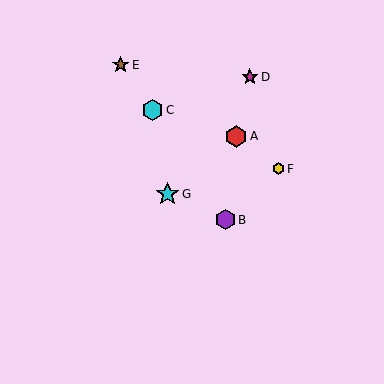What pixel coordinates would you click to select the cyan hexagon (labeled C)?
Click at (153, 110) to select the cyan hexagon C.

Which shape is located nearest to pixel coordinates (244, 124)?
The red hexagon (labeled A) at (236, 136) is nearest to that location.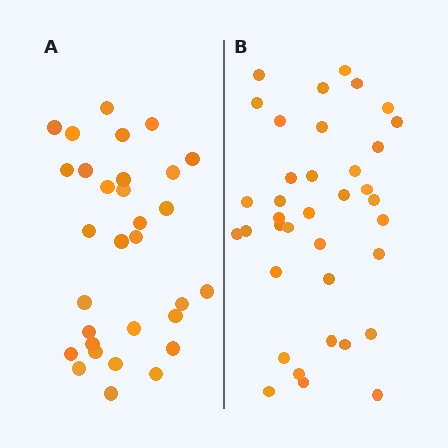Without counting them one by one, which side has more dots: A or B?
Region B (the right region) has more dots.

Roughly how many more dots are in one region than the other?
Region B has about 6 more dots than region A.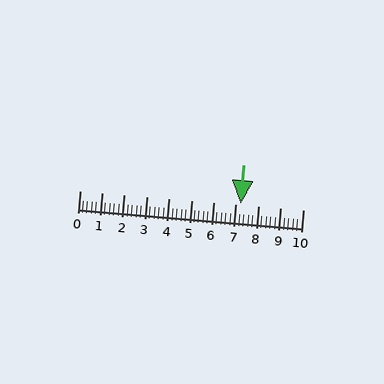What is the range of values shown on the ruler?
The ruler shows values from 0 to 10.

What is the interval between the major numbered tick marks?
The major tick marks are spaced 1 units apart.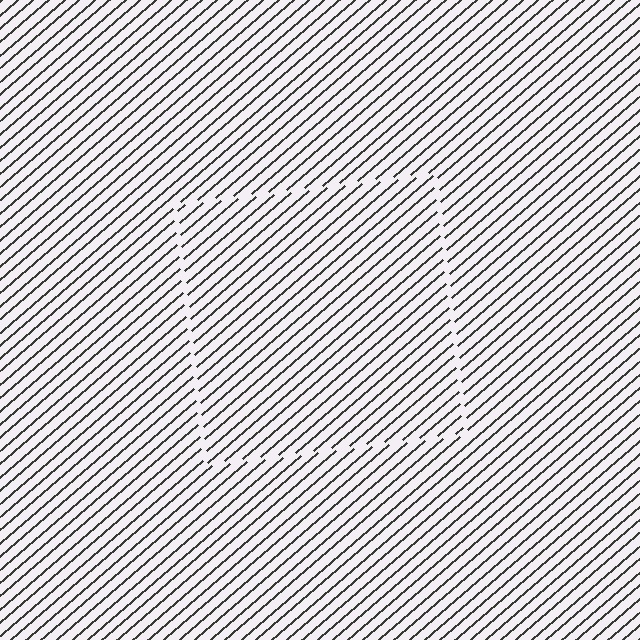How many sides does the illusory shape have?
4 sides — the line-ends trace a square.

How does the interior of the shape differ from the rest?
The interior of the shape contains the same grating, shifted by half a period — the contour is defined by the phase discontinuity where line-ends from the inner and outer gratings abut.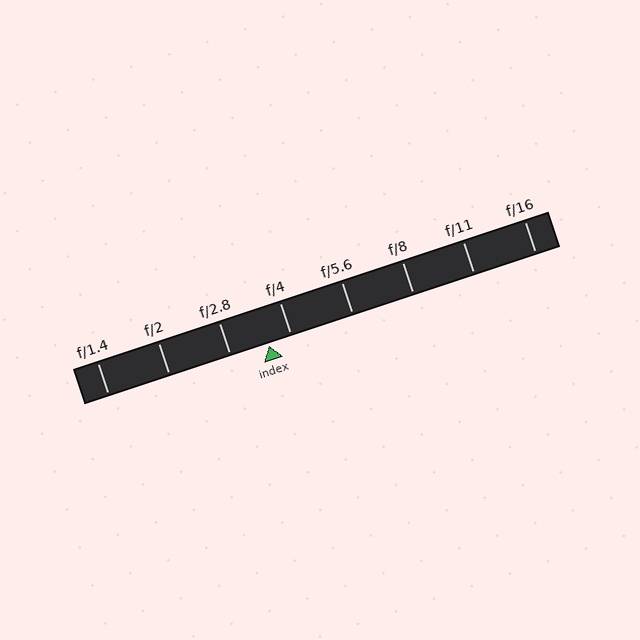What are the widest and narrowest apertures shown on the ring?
The widest aperture shown is f/1.4 and the narrowest is f/16.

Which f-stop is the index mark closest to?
The index mark is closest to f/4.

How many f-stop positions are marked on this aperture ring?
There are 8 f-stop positions marked.